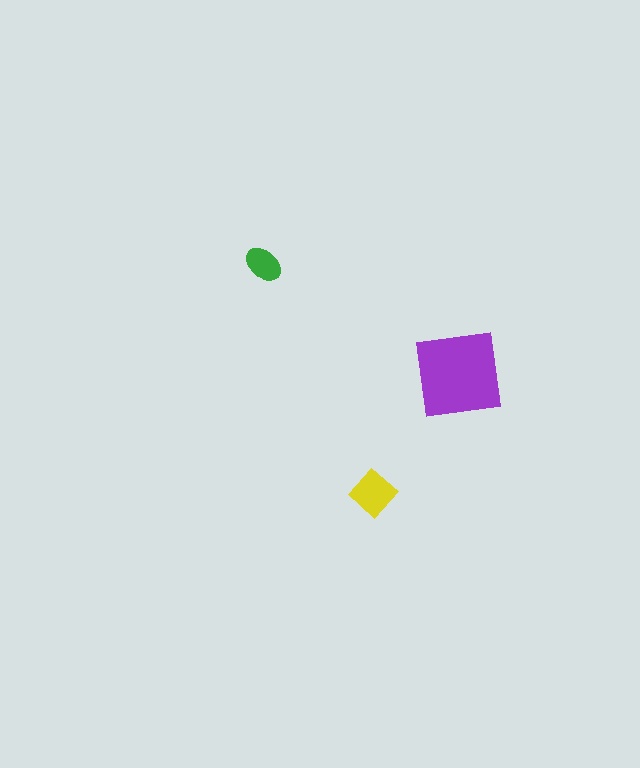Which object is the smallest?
The green ellipse.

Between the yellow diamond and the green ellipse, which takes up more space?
The yellow diamond.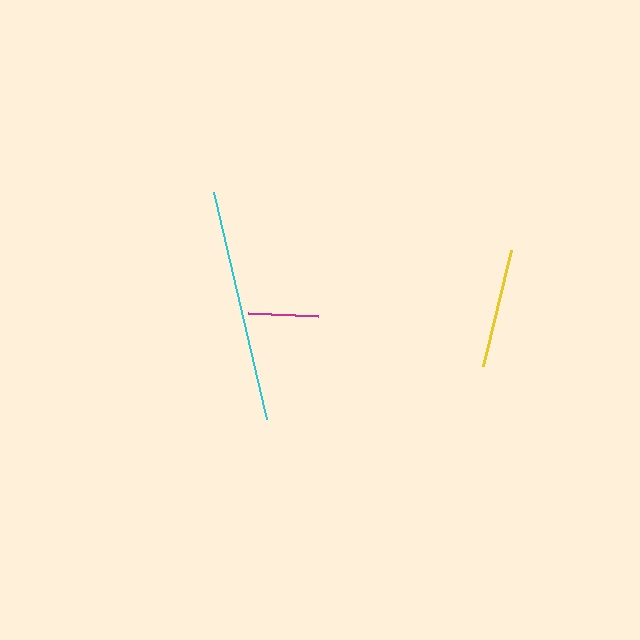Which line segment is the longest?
The cyan line is the longest at approximately 233 pixels.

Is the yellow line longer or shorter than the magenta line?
The yellow line is longer than the magenta line.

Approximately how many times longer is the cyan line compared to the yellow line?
The cyan line is approximately 2.0 times the length of the yellow line.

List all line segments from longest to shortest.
From longest to shortest: cyan, yellow, magenta.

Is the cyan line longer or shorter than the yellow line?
The cyan line is longer than the yellow line.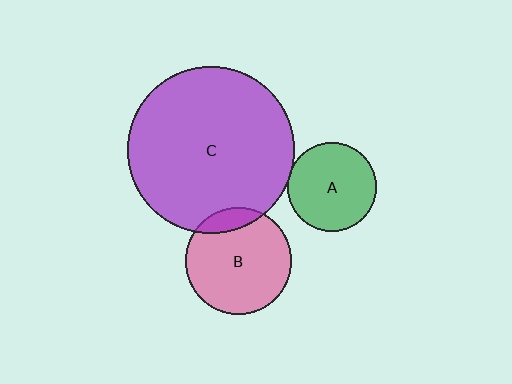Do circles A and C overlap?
Yes.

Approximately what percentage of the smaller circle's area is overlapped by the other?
Approximately 5%.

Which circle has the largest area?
Circle C (purple).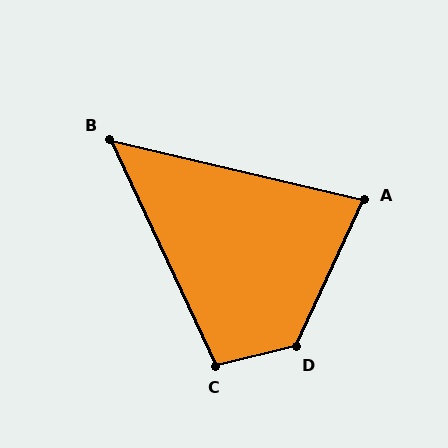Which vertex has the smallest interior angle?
B, at approximately 52 degrees.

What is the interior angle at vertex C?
Approximately 101 degrees (obtuse).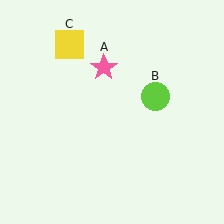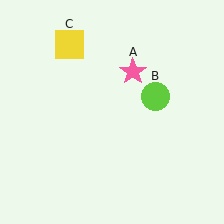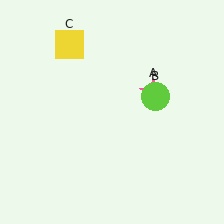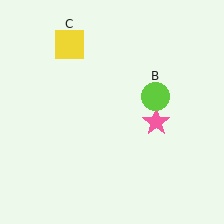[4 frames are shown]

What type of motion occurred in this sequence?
The pink star (object A) rotated clockwise around the center of the scene.